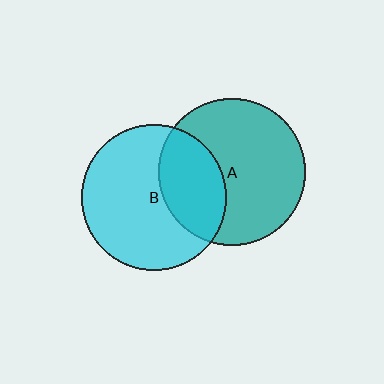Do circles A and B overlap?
Yes.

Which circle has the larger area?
Circle A (teal).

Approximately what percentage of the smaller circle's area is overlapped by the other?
Approximately 35%.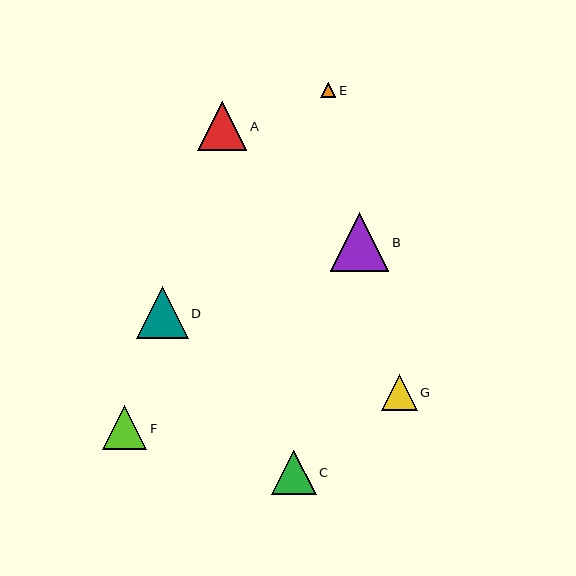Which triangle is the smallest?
Triangle E is the smallest with a size of approximately 15 pixels.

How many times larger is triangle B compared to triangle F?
Triangle B is approximately 1.3 times the size of triangle F.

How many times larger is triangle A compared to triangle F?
Triangle A is approximately 1.1 times the size of triangle F.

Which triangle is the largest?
Triangle B is the largest with a size of approximately 58 pixels.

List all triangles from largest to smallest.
From largest to smallest: B, D, A, C, F, G, E.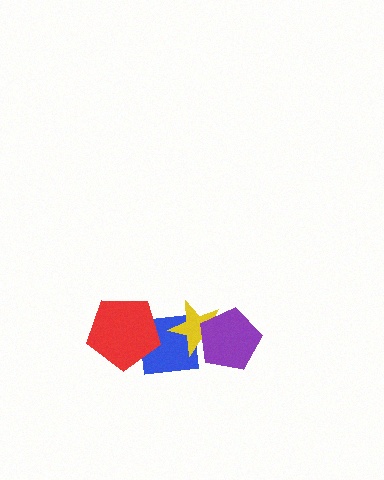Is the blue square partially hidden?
Yes, it is partially covered by another shape.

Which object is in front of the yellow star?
The purple pentagon is in front of the yellow star.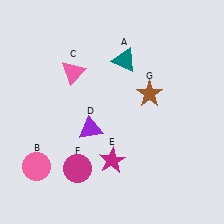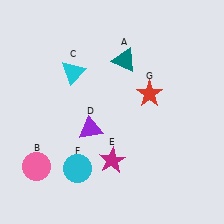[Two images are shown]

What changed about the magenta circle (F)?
In Image 1, F is magenta. In Image 2, it changed to cyan.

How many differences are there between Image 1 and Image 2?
There are 3 differences between the two images.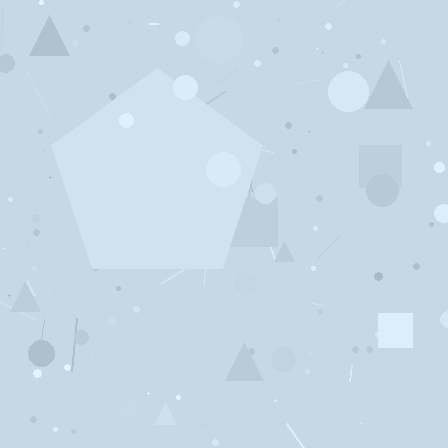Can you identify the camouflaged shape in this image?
The camouflaged shape is a pentagon.